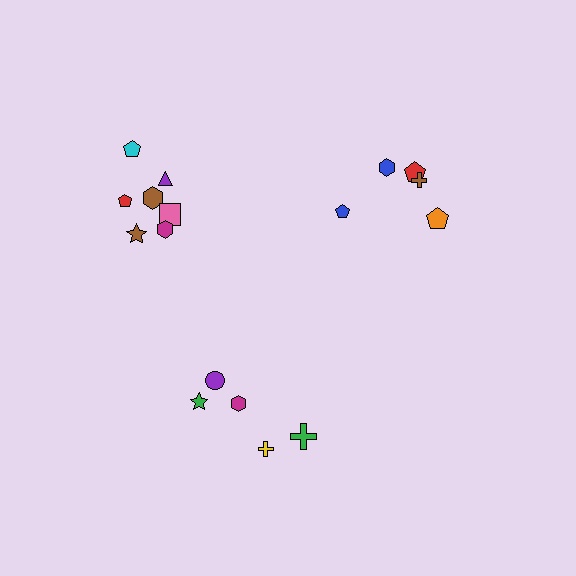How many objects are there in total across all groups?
There are 17 objects.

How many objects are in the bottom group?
There are 5 objects.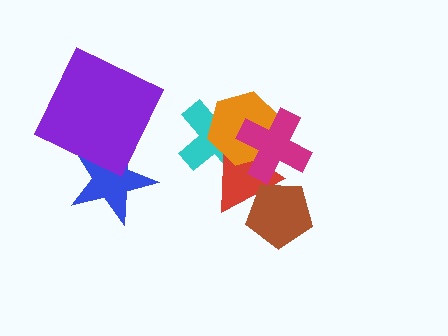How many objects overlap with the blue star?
1 object overlaps with the blue star.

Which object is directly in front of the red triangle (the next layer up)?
The orange hexagon is directly in front of the red triangle.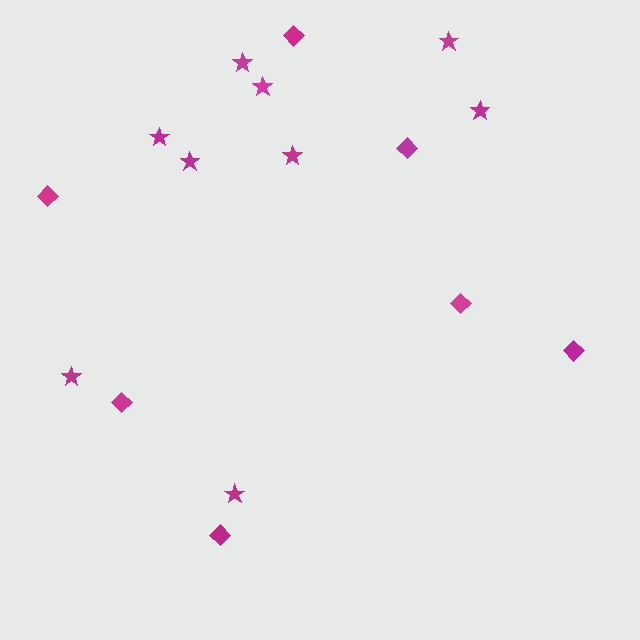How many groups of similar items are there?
There are 2 groups: one group of stars (9) and one group of diamonds (7).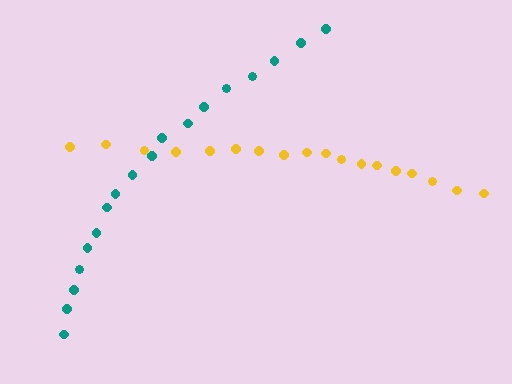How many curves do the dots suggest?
There are 2 distinct paths.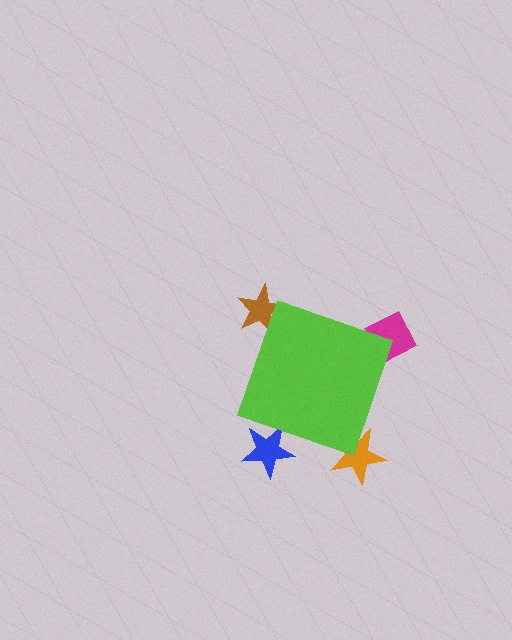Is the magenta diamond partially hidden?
Yes, the magenta diamond is partially hidden behind the lime diamond.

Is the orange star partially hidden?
Yes, the orange star is partially hidden behind the lime diamond.